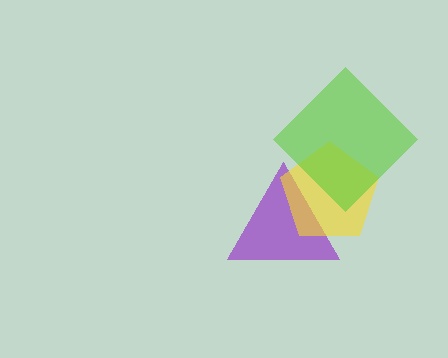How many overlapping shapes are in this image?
There are 3 overlapping shapes in the image.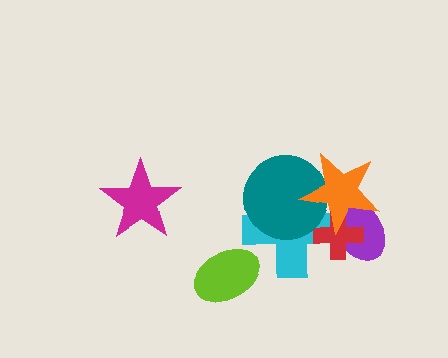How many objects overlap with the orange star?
4 objects overlap with the orange star.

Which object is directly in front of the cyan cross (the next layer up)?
The red cross is directly in front of the cyan cross.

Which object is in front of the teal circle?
The orange star is in front of the teal circle.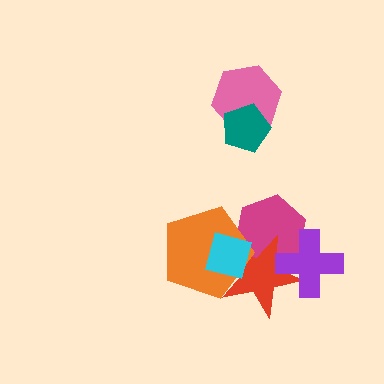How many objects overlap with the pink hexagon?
1 object overlaps with the pink hexagon.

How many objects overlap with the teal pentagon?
1 object overlaps with the teal pentagon.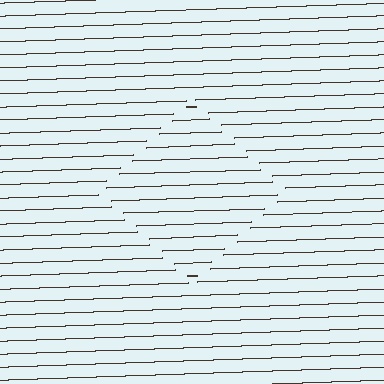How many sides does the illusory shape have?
4 sides — the line-ends trace a square.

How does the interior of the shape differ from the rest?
The interior of the shape contains the same grating, shifted by half a period — the contour is defined by the phase discontinuity where line-ends from the inner and outer gratings abut.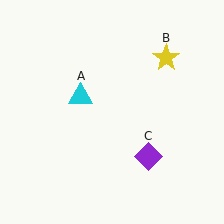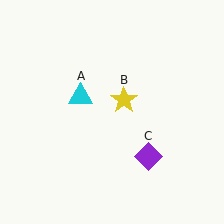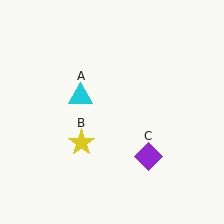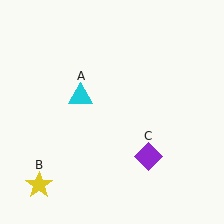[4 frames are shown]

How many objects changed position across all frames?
1 object changed position: yellow star (object B).